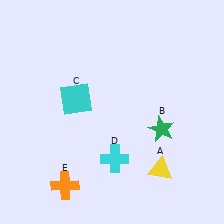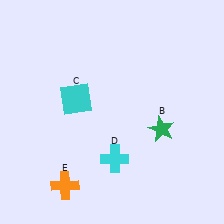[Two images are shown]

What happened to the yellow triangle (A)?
The yellow triangle (A) was removed in Image 2. It was in the bottom-right area of Image 1.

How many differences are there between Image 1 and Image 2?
There is 1 difference between the two images.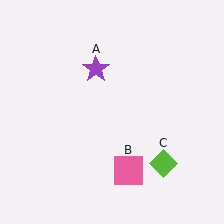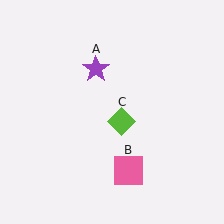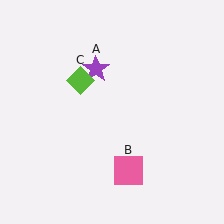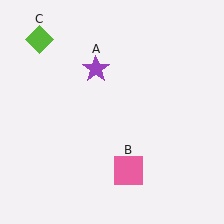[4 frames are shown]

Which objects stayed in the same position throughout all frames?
Purple star (object A) and pink square (object B) remained stationary.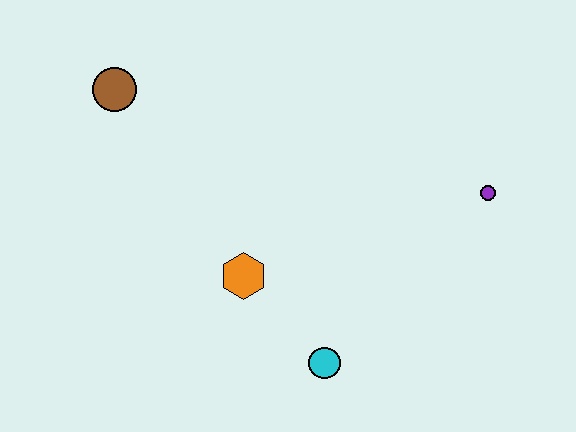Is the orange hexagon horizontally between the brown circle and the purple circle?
Yes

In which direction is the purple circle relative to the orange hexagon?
The purple circle is to the right of the orange hexagon.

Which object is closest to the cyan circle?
The orange hexagon is closest to the cyan circle.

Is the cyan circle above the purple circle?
No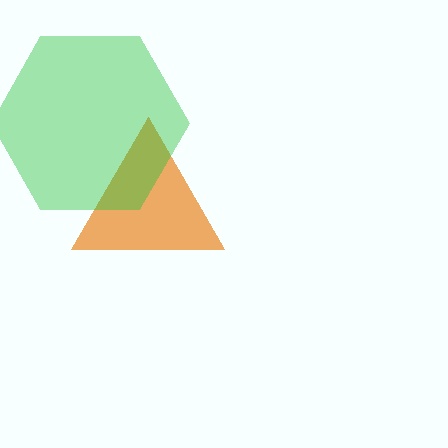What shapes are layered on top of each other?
The layered shapes are: an orange triangle, a green hexagon.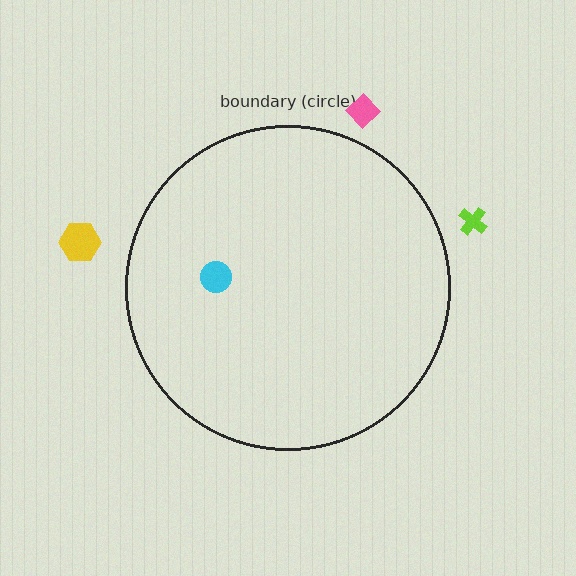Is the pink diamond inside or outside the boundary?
Outside.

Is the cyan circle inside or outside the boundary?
Inside.